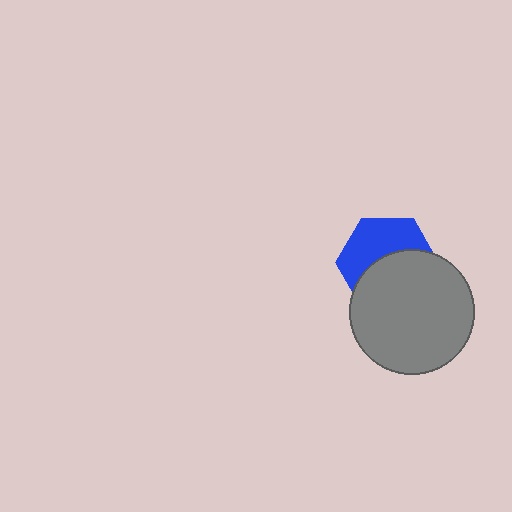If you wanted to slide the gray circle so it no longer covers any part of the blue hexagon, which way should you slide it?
Slide it down — that is the most direct way to separate the two shapes.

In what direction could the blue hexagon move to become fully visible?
The blue hexagon could move up. That would shift it out from behind the gray circle entirely.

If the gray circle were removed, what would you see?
You would see the complete blue hexagon.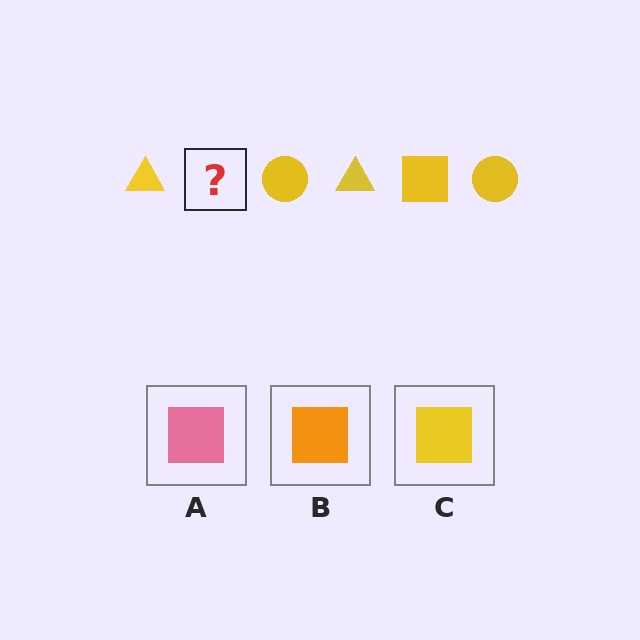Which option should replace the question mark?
Option C.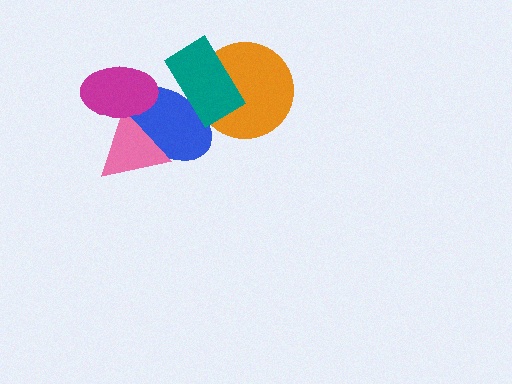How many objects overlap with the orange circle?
2 objects overlap with the orange circle.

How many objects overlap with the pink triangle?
2 objects overlap with the pink triangle.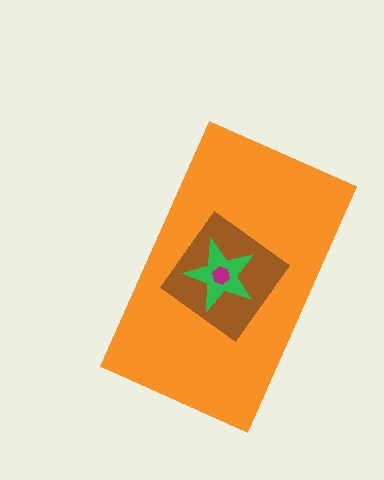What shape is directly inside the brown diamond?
The green star.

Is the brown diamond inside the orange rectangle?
Yes.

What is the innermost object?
The magenta hexagon.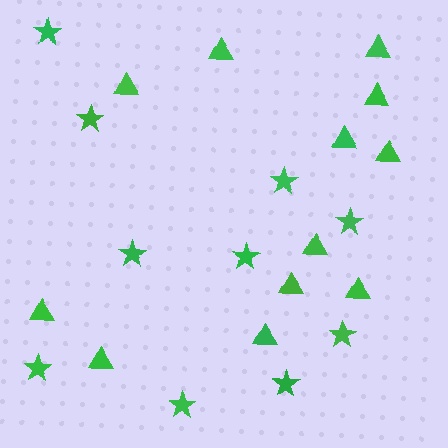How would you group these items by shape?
There are 2 groups: one group of stars (10) and one group of triangles (12).